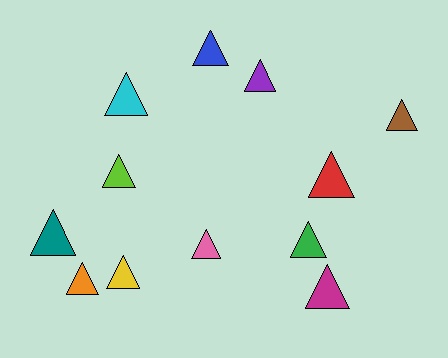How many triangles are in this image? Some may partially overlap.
There are 12 triangles.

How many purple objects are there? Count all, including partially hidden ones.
There is 1 purple object.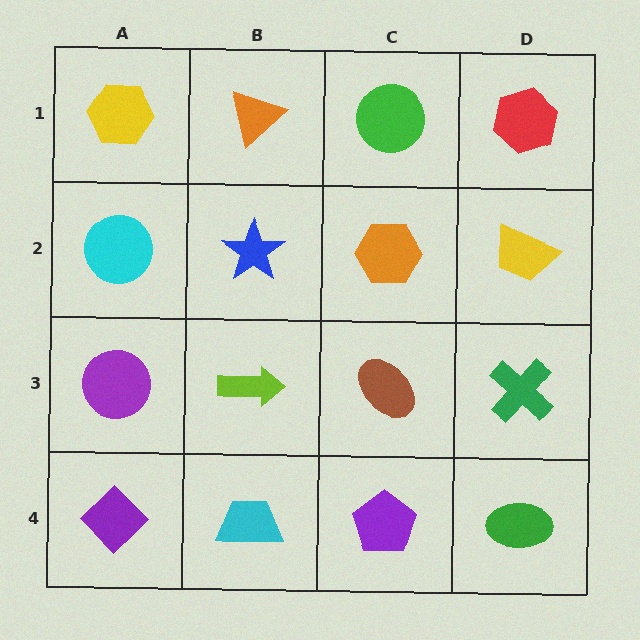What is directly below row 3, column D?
A green ellipse.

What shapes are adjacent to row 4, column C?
A brown ellipse (row 3, column C), a cyan trapezoid (row 4, column B), a green ellipse (row 4, column D).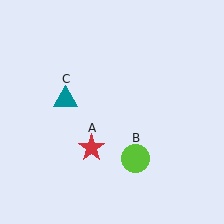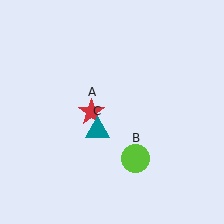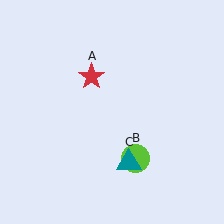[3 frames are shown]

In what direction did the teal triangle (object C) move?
The teal triangle (object C) moved down and to the right.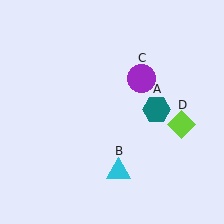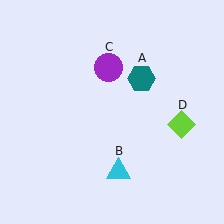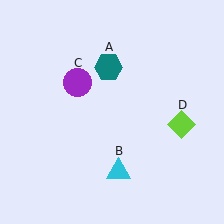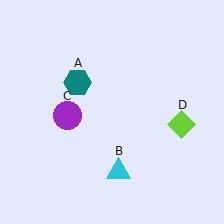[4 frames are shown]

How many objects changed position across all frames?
2 objects changed position: teal hexagon (object A), purple circle (object C).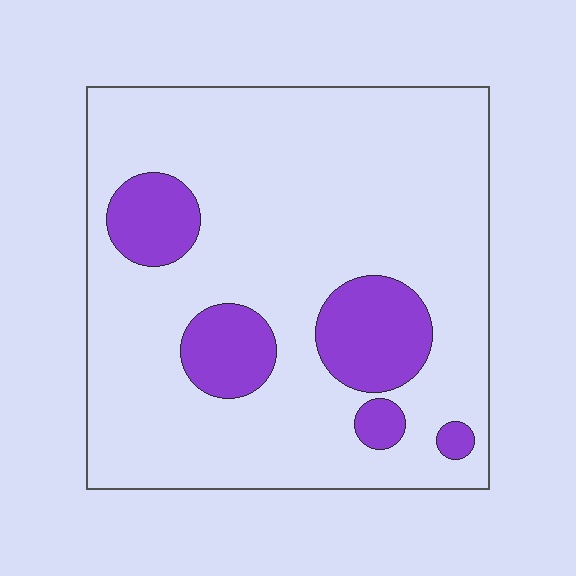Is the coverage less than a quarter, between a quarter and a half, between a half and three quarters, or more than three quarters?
Less than a quarter.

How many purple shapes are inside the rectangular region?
5.